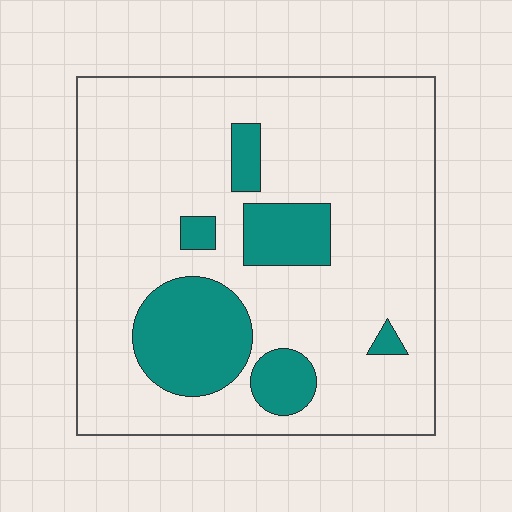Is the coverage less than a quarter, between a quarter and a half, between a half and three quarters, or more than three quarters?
Less than a quarter.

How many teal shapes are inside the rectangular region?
6.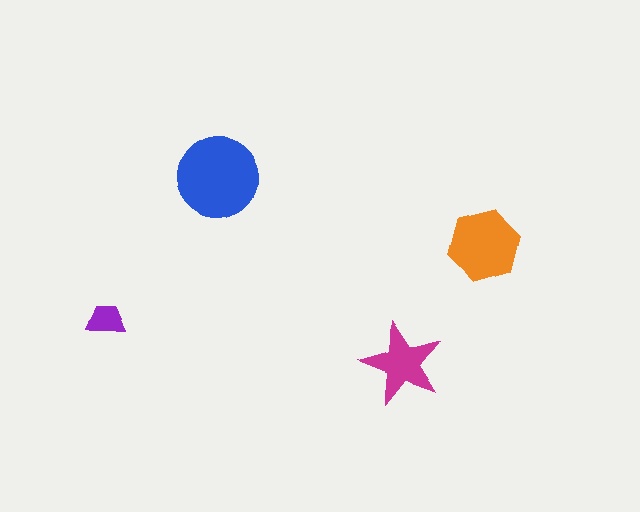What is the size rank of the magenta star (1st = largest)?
3rd.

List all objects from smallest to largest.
The purple trapezoid, the magenta star, the orange hexagon, the blue circle.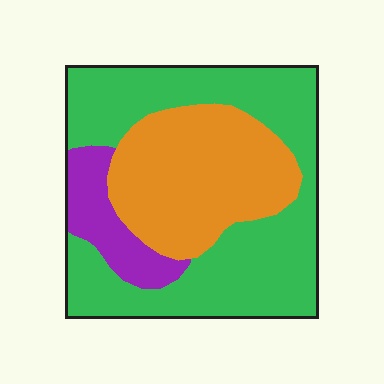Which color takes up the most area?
Green, at roughly 55%.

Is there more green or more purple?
Green.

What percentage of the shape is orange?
Orange covers roughly 35% of the shape.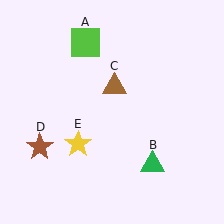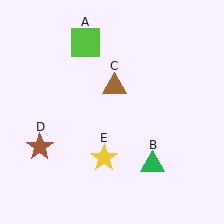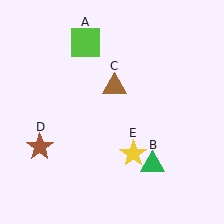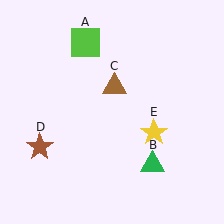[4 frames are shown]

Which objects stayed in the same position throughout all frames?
Lime square (object A) and green triangle (object B) and brown triangle (object C) and brown star (object D) remained stationary.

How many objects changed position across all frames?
1 object changed position: yellow star (object E).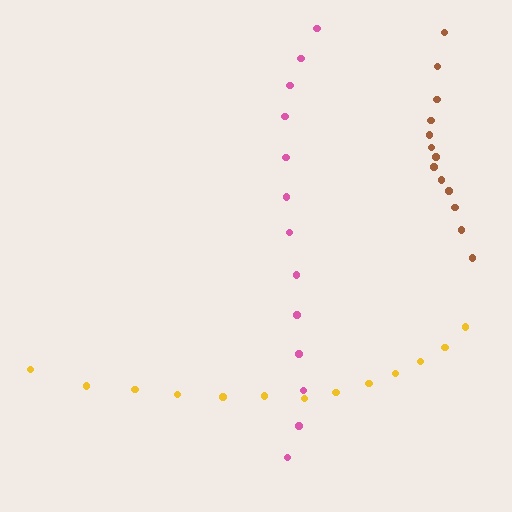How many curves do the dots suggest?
There are 3 distinct paths.